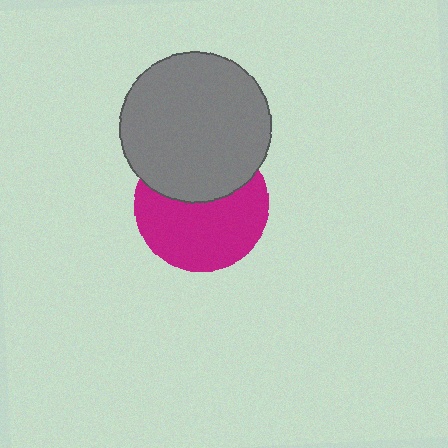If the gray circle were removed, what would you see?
You would see the complete magenta circle.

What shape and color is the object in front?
The object in front is a gray circle.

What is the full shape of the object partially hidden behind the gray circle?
The partially hidden object is a magenta circle.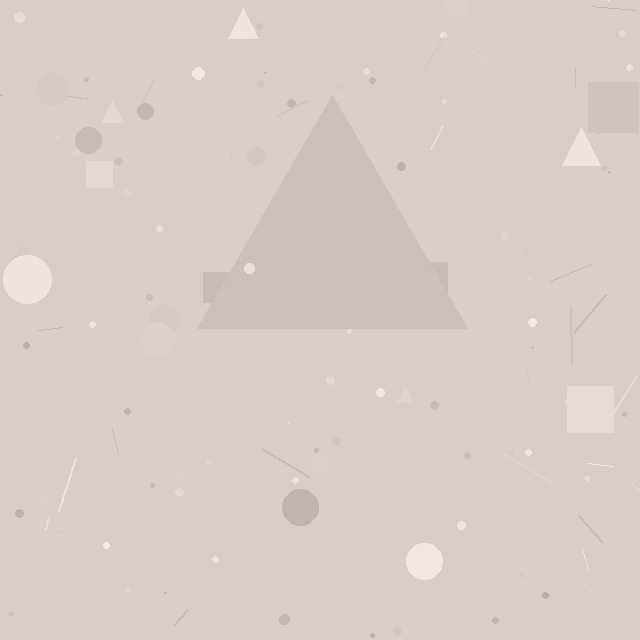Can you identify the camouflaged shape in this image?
The camouflaged shape is a triangle.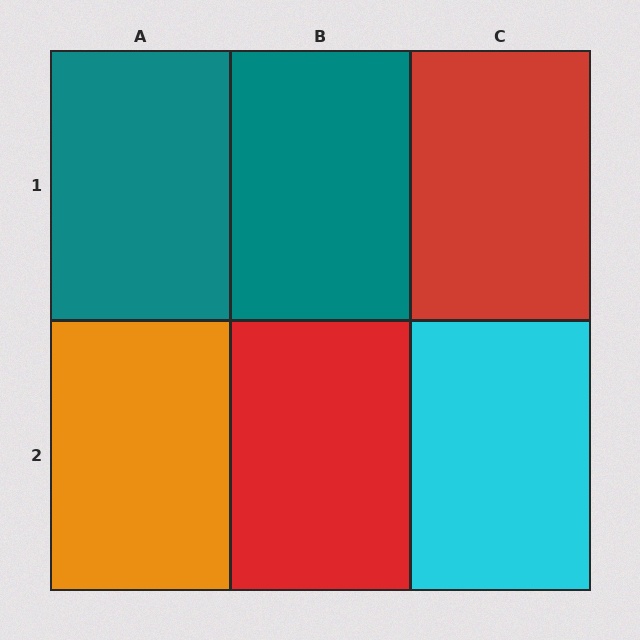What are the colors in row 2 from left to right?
Orange, red, cyan.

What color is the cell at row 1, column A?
Teal.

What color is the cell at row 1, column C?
Red.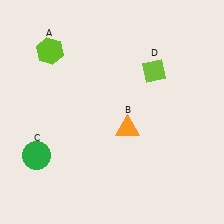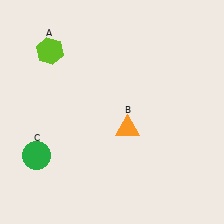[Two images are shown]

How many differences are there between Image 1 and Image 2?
There is 1 difference between the two images.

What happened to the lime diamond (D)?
The lime diamond (D) was removed in Image 2. It was in the top-right area of Image 1.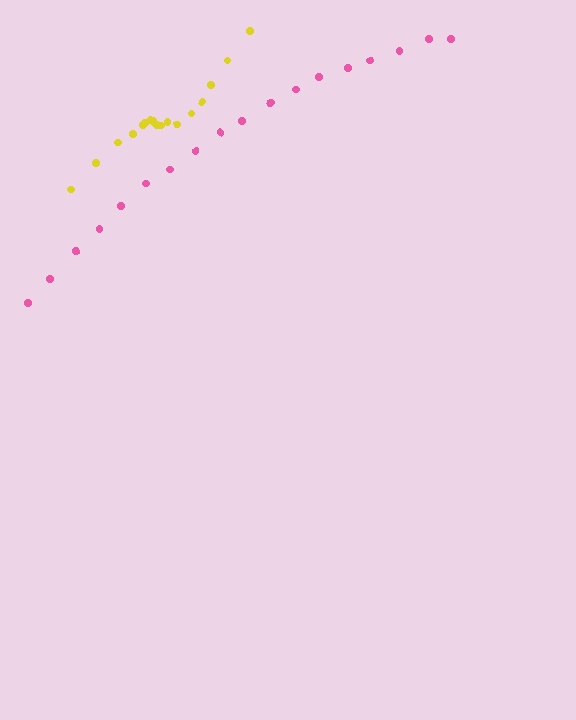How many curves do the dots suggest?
There are 2 distinct paths.